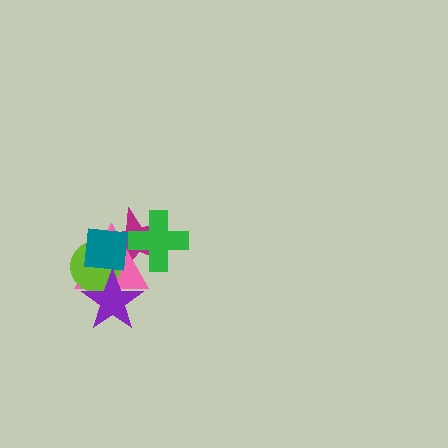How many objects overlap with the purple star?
3 objects overlap with the purple star.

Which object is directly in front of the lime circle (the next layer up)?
The purple star is directly in front of the lime circle.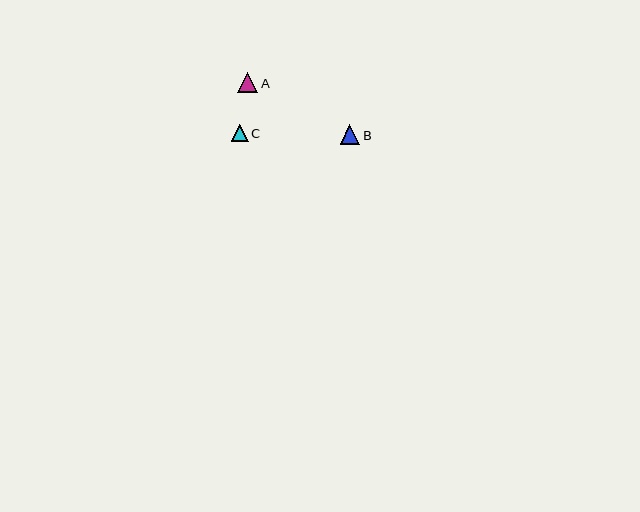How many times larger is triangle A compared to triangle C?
Triangle A is approximately 1.2 times the size of triangle C.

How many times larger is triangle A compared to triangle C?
Triangle A is approximately 1.2 times the size of triangle C.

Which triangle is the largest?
Triangle A is the largest with a size of approximately 20 pixels.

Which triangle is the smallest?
Triangle C is the smallest with a size of approximately 17 pixels.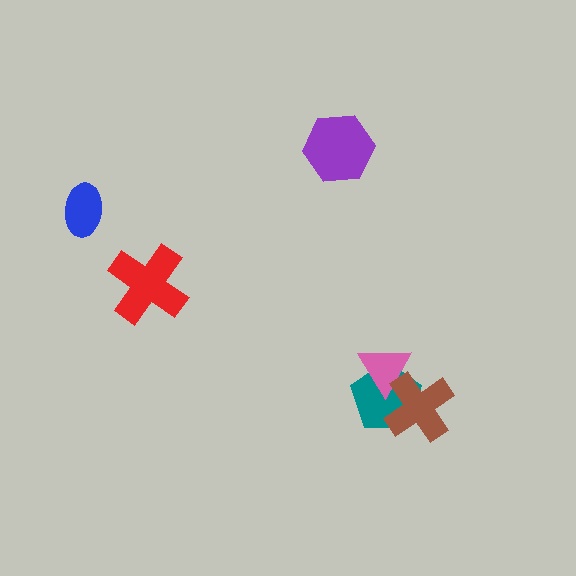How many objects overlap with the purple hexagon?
0 objects overlap with the purple hexagon.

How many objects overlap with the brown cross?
2 objects overlap with the brown cross.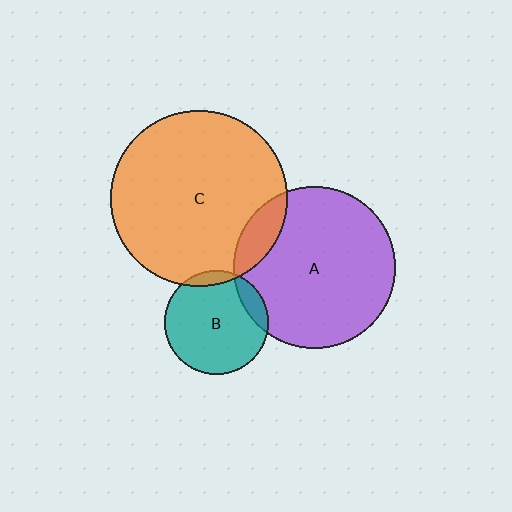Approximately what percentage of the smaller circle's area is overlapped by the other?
Approximately 10%.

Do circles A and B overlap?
Yes.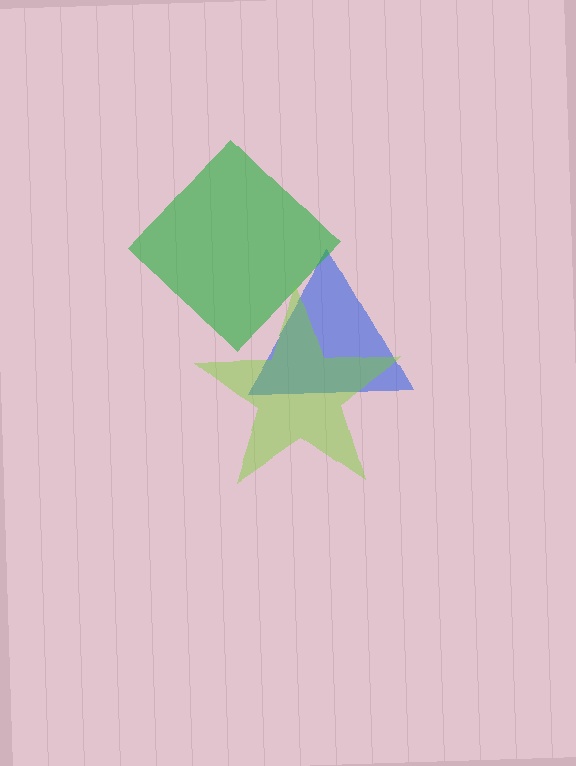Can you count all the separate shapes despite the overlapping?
Yes, there are 3 separate shapes.